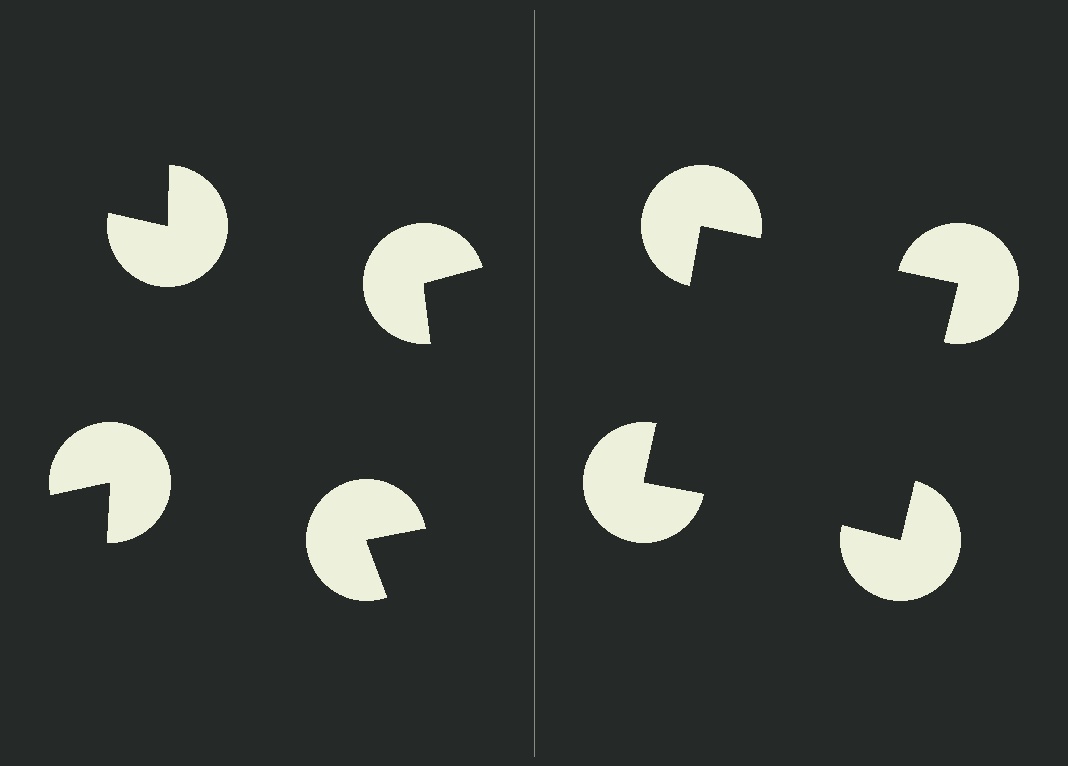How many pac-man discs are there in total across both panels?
8 — 4 on each side.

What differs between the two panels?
The pac-man discs are positioned identically on both sides; only the wedge orientations differ. On the right they align to a square; on the left they are misaligned.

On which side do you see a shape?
An illusory square appears on the right side. On the left side the wedge cuts are rotated, so no coherent shape forms.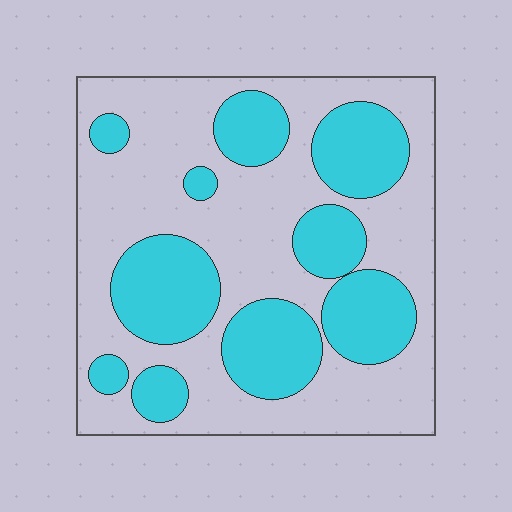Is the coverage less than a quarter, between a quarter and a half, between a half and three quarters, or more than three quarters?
Between a quarter and a half.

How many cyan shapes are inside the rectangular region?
10.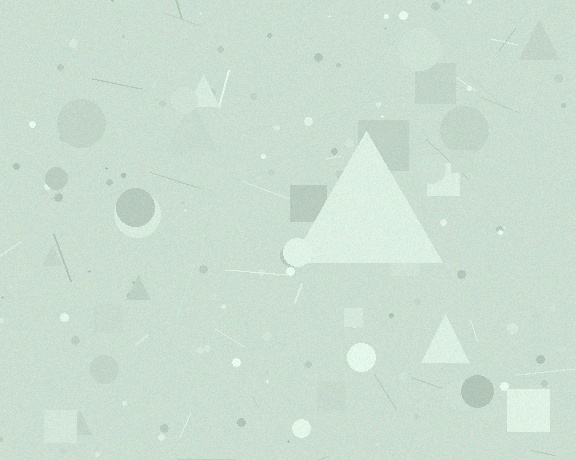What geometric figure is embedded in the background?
A triangle is embedded in the background.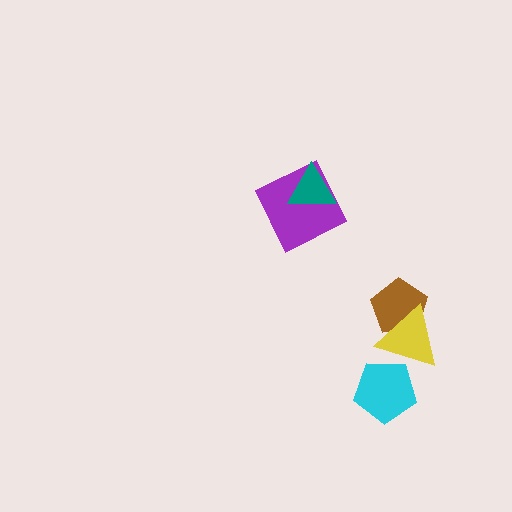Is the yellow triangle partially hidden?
No, no other shape covers it.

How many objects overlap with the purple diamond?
1 object overlaps with the purple diamond.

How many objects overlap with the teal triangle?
1 object overlaps with the teal triangle.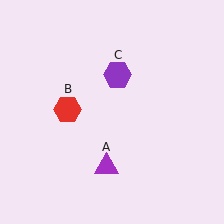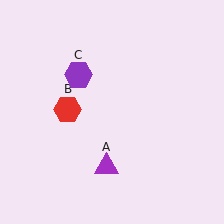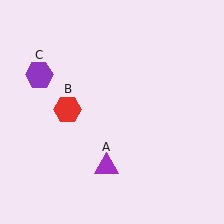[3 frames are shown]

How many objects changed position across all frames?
1 object changed position: purple hexagon (object C).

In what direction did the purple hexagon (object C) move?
The purple hexagon (object C) moved left.